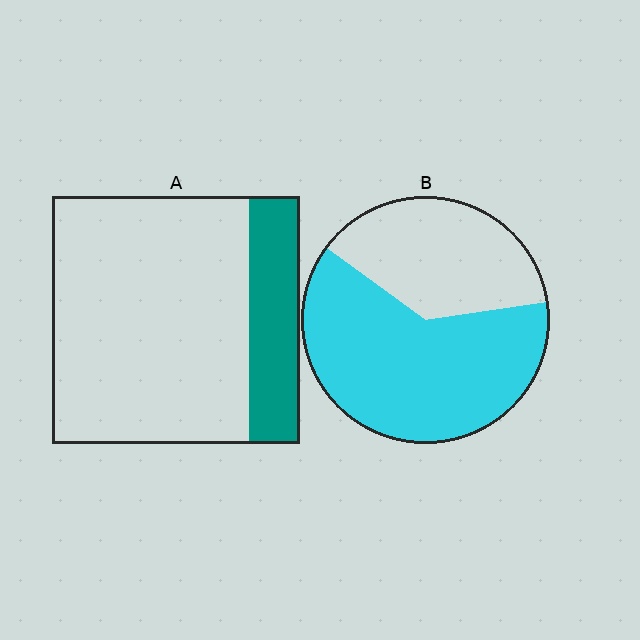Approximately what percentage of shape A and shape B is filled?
A is approximately 20% and B is approximately 60%.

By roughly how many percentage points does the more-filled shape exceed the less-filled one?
By roughly 40 percentage points (B over A).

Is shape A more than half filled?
No.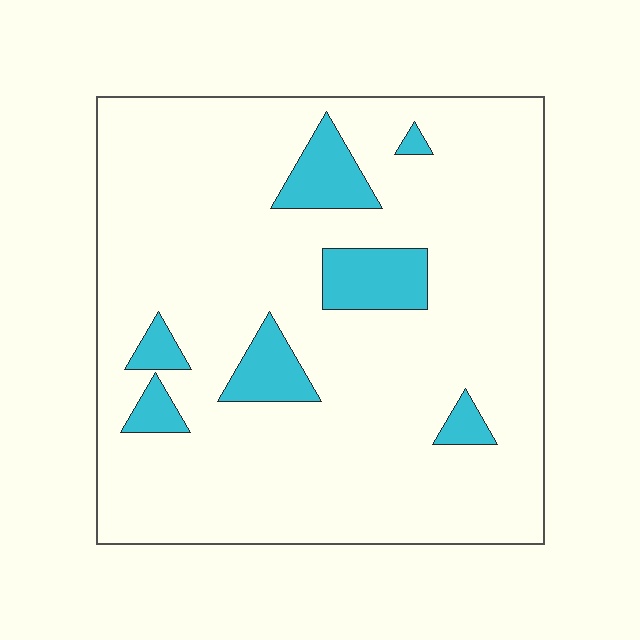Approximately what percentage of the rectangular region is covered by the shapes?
Approximately 10%.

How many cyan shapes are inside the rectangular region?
7.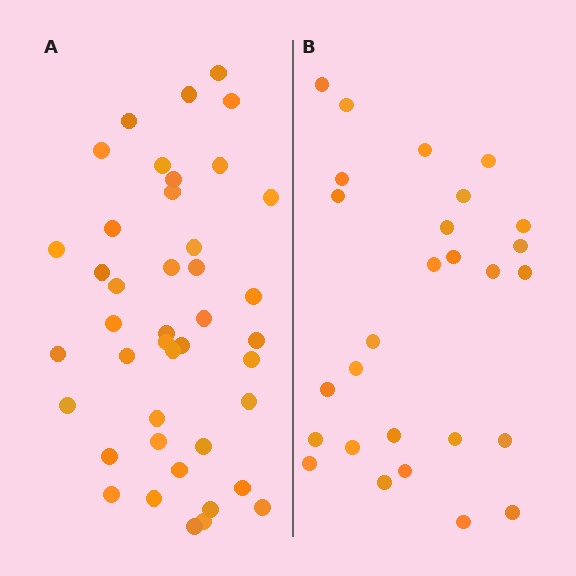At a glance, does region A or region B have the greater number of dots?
Region A (the left region) has more dots.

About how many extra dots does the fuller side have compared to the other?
Region A has approximately 15 more dots than region B.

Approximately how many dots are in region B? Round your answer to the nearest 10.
About 30 dots. (The exact count is 27, which rounds to 30.)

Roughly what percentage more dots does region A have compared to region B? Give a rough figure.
About 55% more.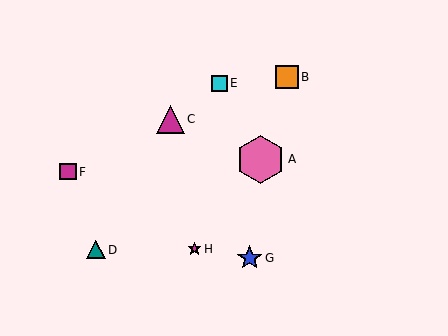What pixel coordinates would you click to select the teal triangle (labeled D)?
Click at (96, 250) to select the teal triangle D.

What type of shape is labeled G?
Shape G is a blue star.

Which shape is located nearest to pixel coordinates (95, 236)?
The teal triangle (labeled D) at (96, 250) is nearest to that location.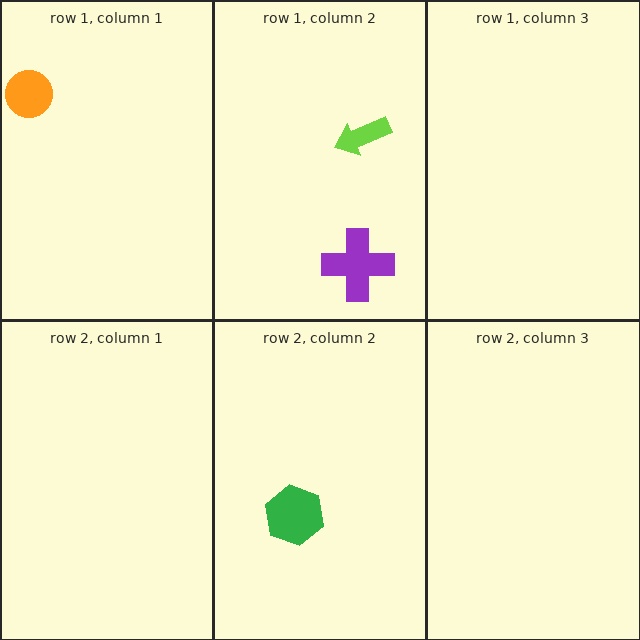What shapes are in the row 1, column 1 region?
The orange circle.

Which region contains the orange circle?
The row 1, column 1 region.